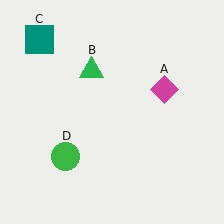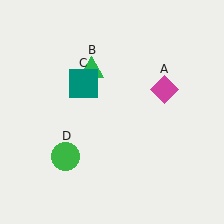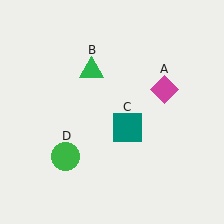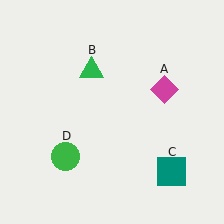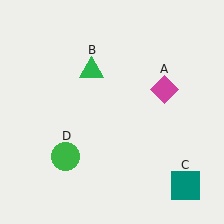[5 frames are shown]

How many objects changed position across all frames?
1 object changed position: teal square (object C).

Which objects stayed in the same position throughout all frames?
Magenta diamond (object A) and green triangle (object B) and green circle (object D) remained stationary.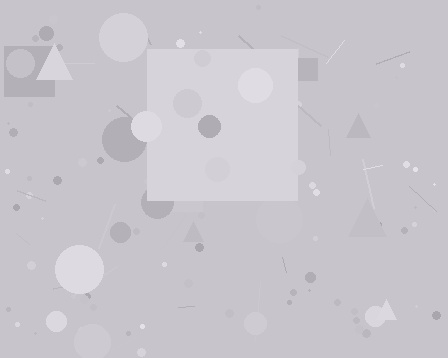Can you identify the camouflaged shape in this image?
The camouflaged shape is a square.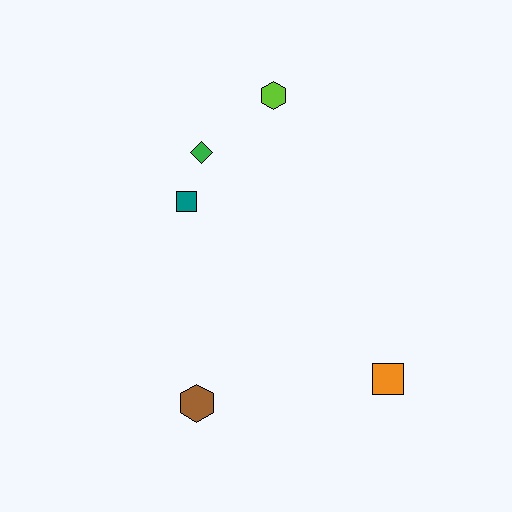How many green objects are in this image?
There is 1 green object.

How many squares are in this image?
There are 2 squares.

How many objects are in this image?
There are 5 objects.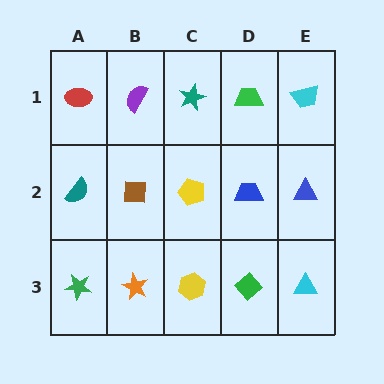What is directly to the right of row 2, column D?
A blue triangle.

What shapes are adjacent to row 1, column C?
A yellow pentagon (row 2, column C), a purple semicircle (row 1, column B), a green trapezoid (row 1, column D).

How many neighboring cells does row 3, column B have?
3.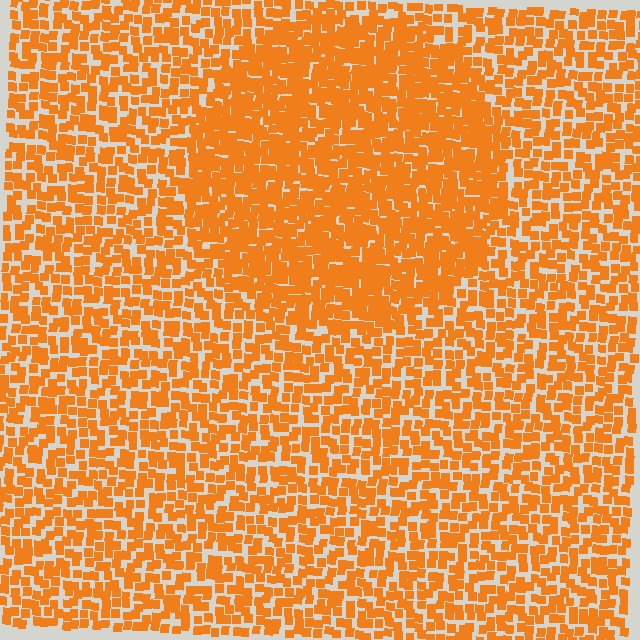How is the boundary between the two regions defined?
The boundary is defined by a change in element density (approximately 1.6x ratio). All elements are the same color, size, and shape.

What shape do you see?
I see a circle.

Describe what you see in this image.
The image contains small orange elements arranged at two different densities. A circle-shaped region is visible where the elements are more densely packed than the surrounding area.